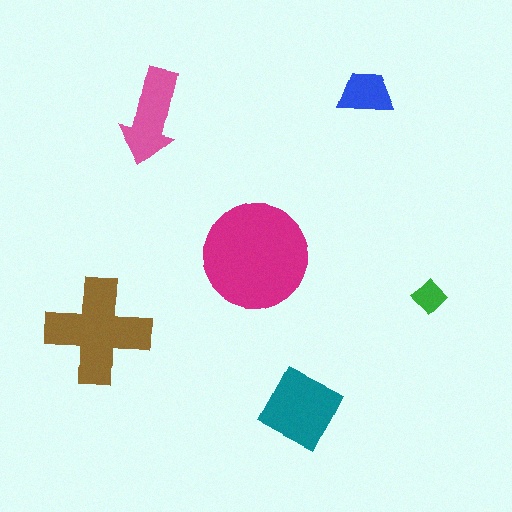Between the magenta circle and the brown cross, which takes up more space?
The magenta circle.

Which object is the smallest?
The green diamond.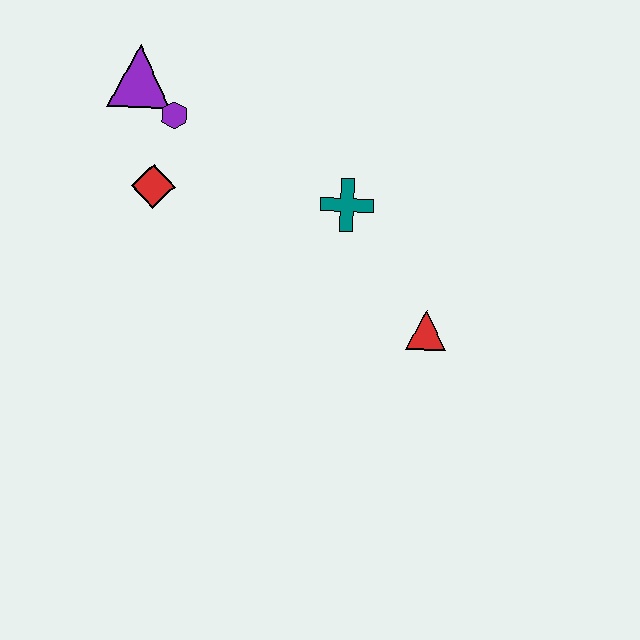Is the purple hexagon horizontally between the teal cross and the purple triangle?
Yes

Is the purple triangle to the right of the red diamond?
No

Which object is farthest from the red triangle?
The purple triangle is farthest from the red triangle.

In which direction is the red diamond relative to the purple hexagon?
The red diamond is below the purple hexagon.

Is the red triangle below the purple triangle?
Yes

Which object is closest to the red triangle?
The teal cross is closest to the red triangle.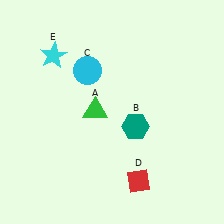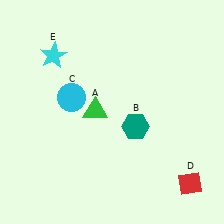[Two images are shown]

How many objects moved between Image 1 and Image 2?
2 objects moved between the two images.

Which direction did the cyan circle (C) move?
The cyan circle (C) moved down.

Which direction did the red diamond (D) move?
The red diamond (D) moved right.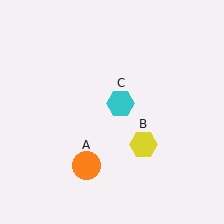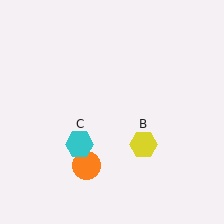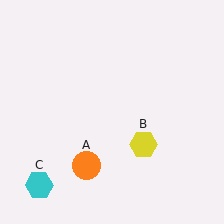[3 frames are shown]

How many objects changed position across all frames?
1 object changed position: cyan hexagon (object C).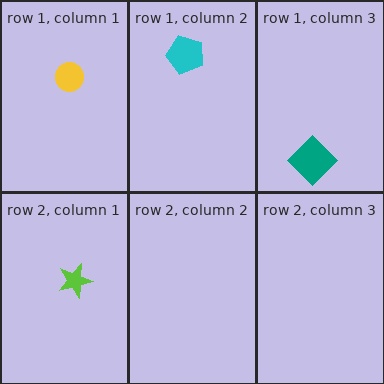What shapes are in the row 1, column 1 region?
The yellow circle.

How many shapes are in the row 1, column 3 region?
1.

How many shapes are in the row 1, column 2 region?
1.